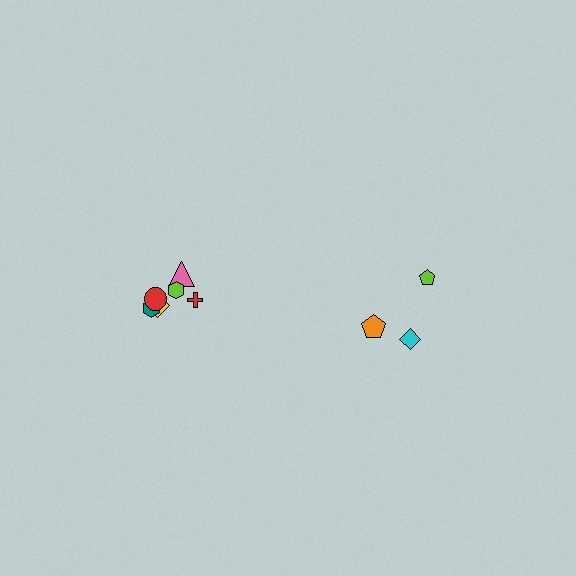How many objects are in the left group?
There are 6 objects.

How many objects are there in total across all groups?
There are 9 objects.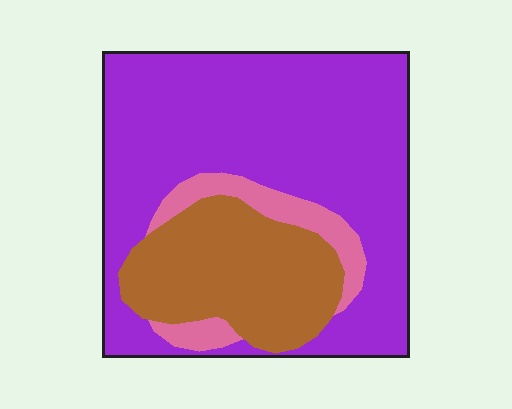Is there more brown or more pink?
Brown.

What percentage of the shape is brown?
Brown covers 25% of the shape.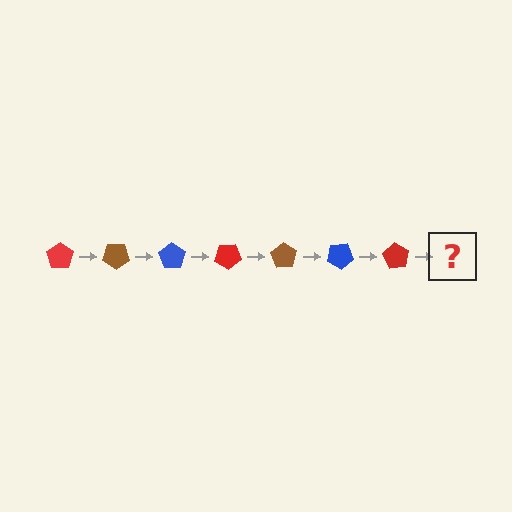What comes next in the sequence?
The next element should be a brown pentagon, rotated 245 degrees from the start.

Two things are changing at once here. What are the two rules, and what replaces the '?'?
The two rules are that it rotates 35 degrees each step and the color cycles through red, brown, and blue. The '?' should be a brown pentagon, rotated 245 degrees from the start.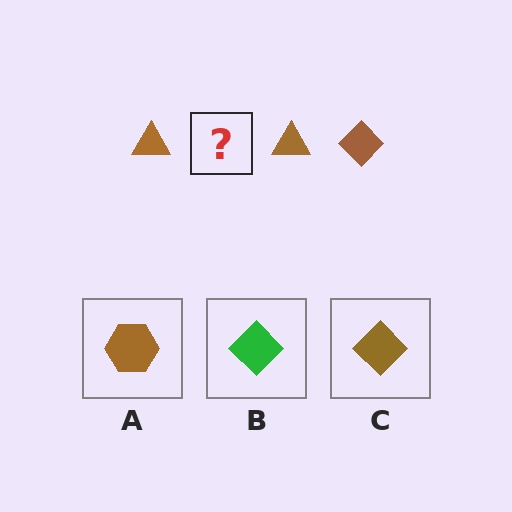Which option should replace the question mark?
Option C.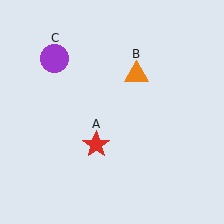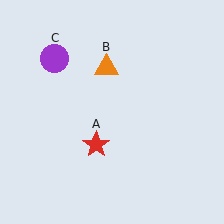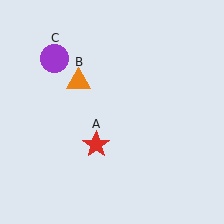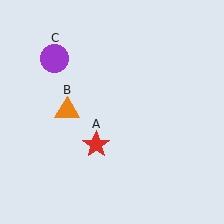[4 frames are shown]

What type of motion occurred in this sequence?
The orange triangle (object B) rotated counterclockwise around the center of the scene.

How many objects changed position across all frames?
1 object changed position: orange triangle (object B).